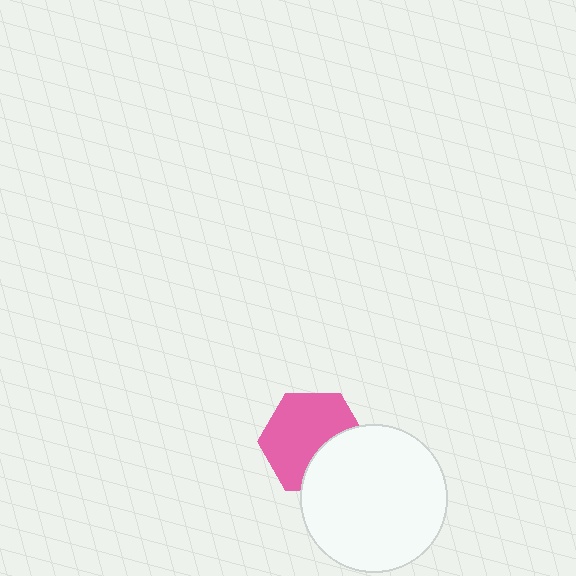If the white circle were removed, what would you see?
You would see the complete pink hexagon.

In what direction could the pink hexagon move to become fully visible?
The pink hexagon could move toward the upper-left. That would shift it out from behind the white circle entirely.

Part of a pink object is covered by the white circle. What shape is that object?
It is a hexagon.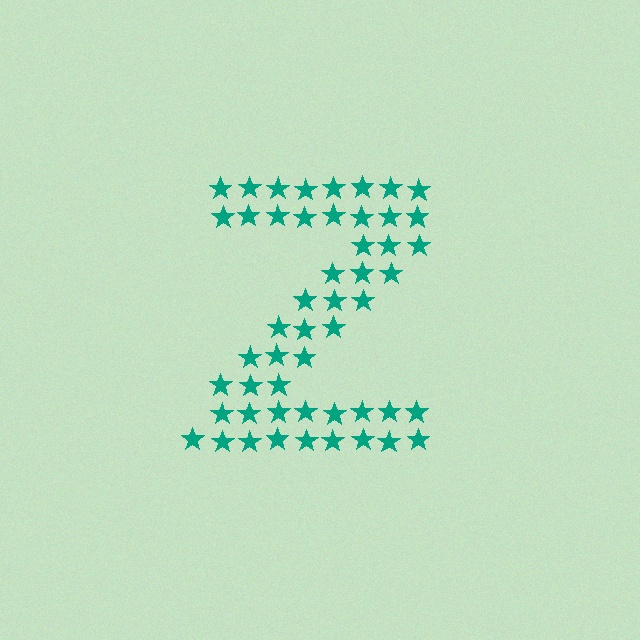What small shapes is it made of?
It is made of small stars.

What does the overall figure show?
The overall figure shows the letter Z.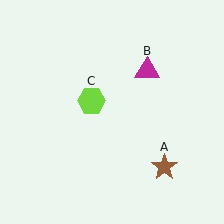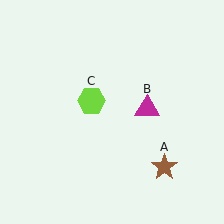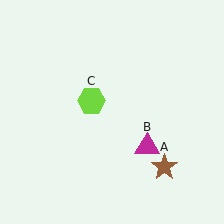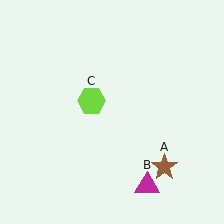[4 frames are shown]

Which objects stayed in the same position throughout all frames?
Brown star (object A) and lime hexagon (object C) remained stationary.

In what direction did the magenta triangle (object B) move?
The magenta triangle (object B) moved down.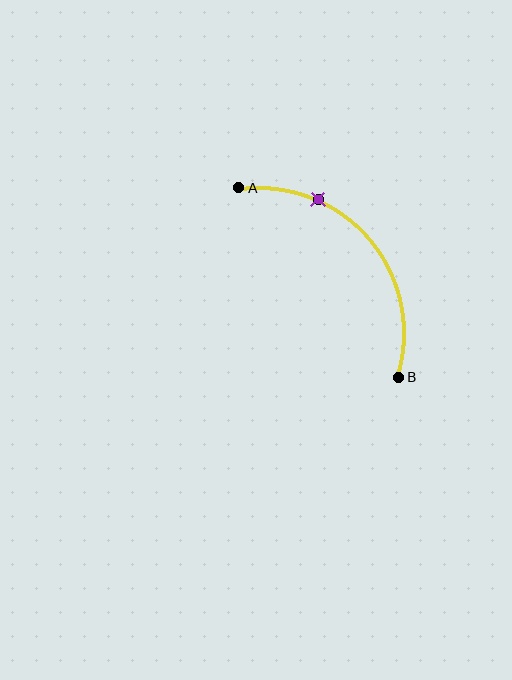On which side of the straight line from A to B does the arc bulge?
The arc bulges above and to the right of the straight line connecting A and B.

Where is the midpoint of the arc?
The arc midpoint is the point on the curve farthest from the straight line joining A and B. It sits above and to the right of that line.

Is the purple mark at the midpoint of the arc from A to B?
No. The purple mark lies on the arc but is closer to endpoint A. The arc midpoint would be at the point on the curve equidistant along the arc from both A and B.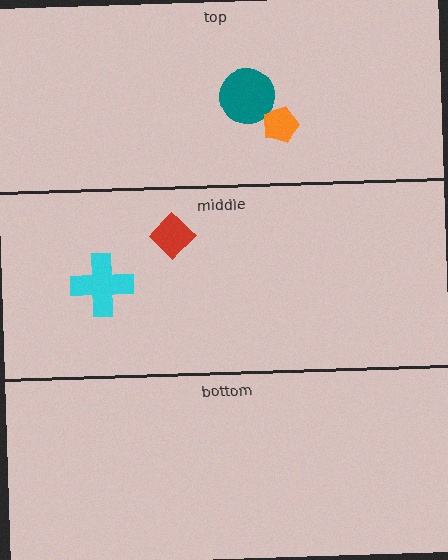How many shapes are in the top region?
2.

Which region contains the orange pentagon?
The top region.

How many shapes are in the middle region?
2.